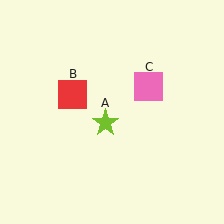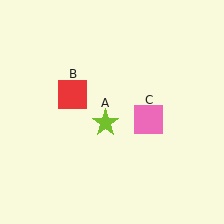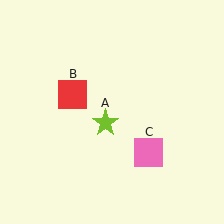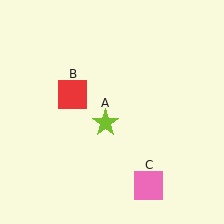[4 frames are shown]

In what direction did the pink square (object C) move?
The pink square (object C) moved down.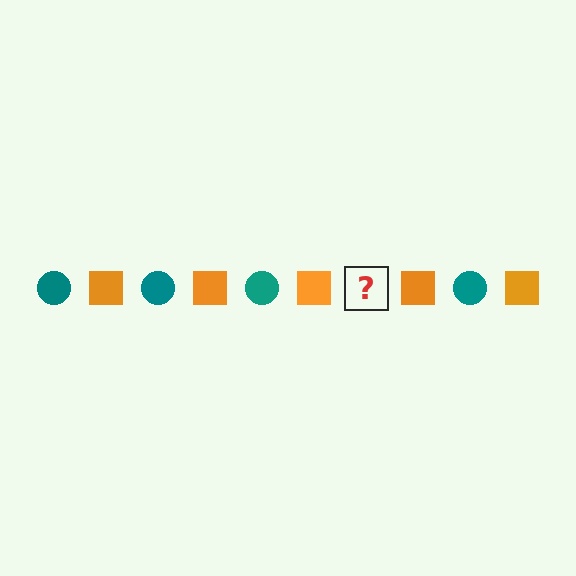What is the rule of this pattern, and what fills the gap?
The rule is that the pattern alternates between teal circle and orange square. The gap should be filled with a teal circle.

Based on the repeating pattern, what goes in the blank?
The blank should be a teal circle.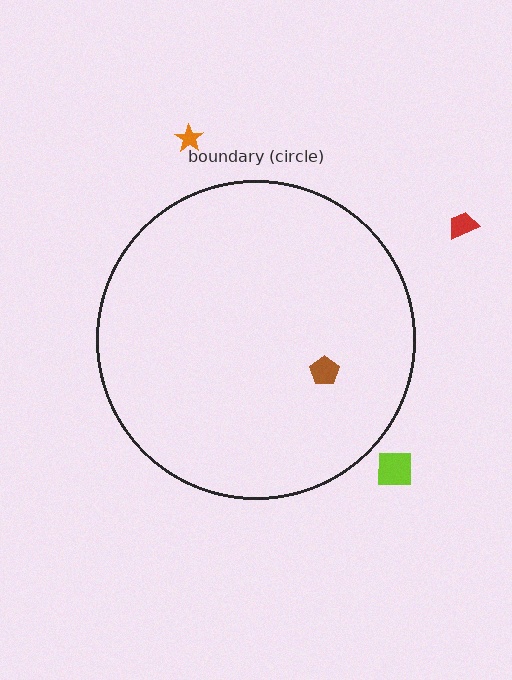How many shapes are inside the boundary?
1 inside, 3 outside.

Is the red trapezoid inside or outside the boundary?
Outside.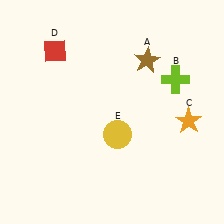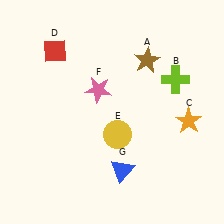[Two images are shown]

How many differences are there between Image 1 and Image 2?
There are 2 differences between the two images.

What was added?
A pink star (F), a blue triangle (G) were added in Image 2.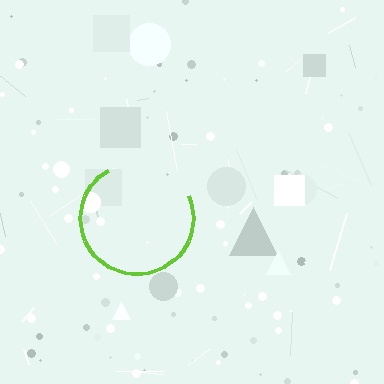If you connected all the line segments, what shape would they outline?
They would outline a circle.